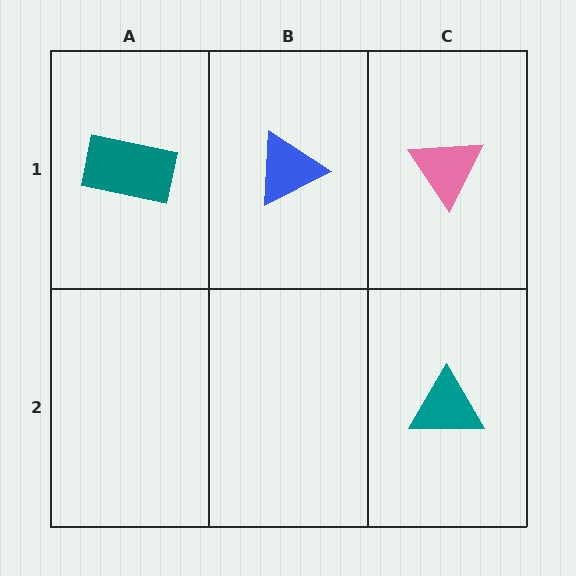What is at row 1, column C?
A pink triangle.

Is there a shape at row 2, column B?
No, that cell is empty.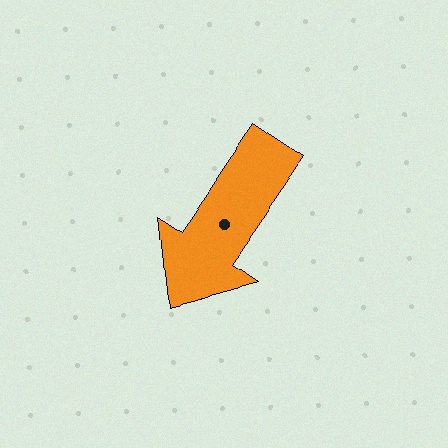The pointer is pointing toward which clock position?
Roughly 7 o'clock.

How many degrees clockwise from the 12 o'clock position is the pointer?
Approximately 214 degrees.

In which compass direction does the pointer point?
Southwest.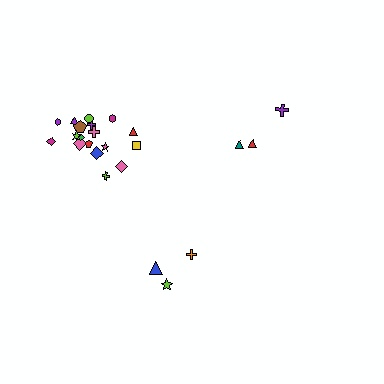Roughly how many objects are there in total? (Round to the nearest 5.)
Roughly 25 objects in total.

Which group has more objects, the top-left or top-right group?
The top-left group.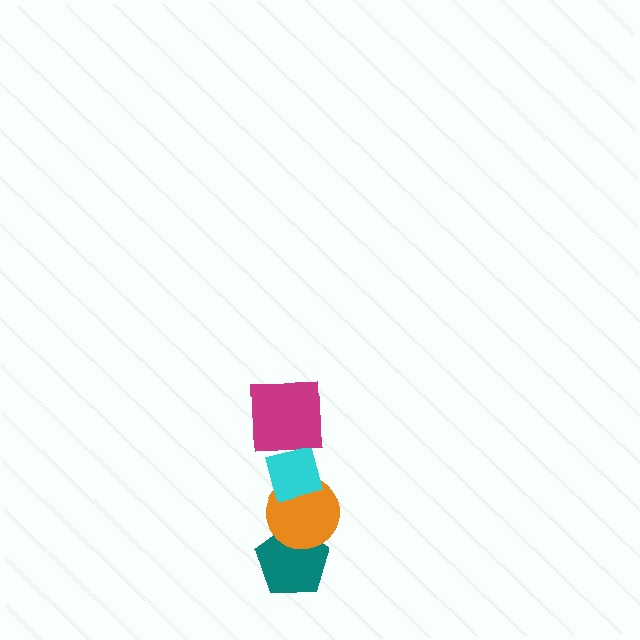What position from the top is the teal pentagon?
The teal pentagon is 4th from the top.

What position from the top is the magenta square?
The magenta square is 1st from the top.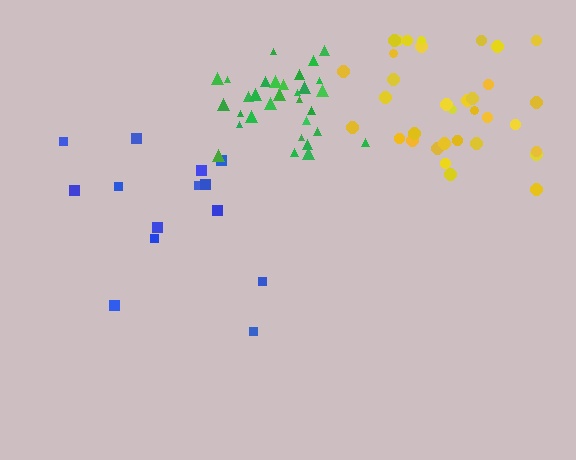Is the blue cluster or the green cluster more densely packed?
Green.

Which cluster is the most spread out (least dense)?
Blue.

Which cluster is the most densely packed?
Green.